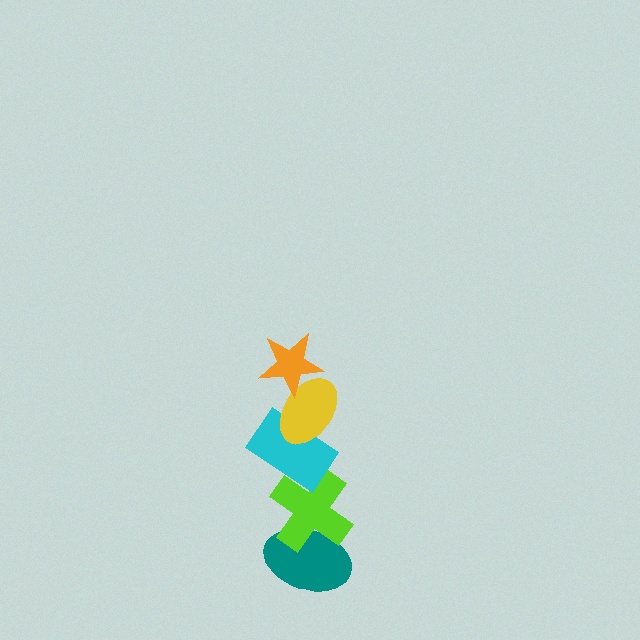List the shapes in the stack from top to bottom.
From top to bottom: the orange star, the yellow ellipse, the cyan rectangle, the lime cross, the teal ellipse.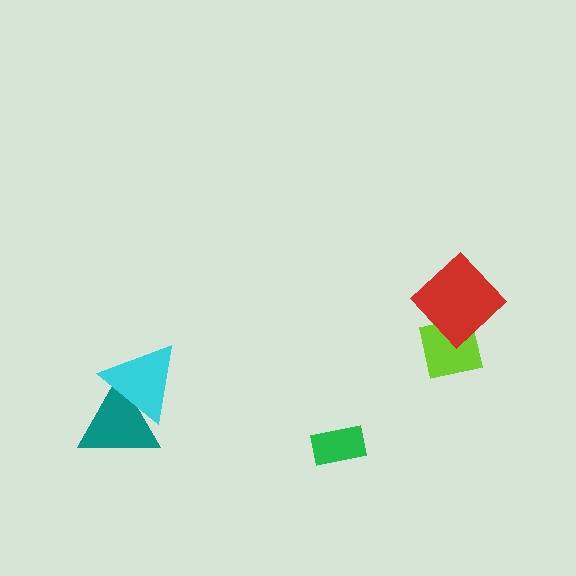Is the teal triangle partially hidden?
Yes, it is partially covered by another shape.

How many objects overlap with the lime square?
1 object overlaps with the lime square.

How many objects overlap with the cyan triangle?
1 object overlaps with the cyan triangle.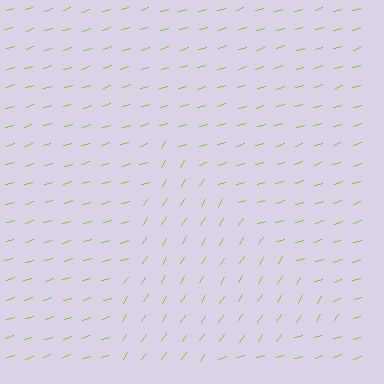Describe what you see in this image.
The image is filled with small lime line segments. A triangle region in the image has lines oriented differently from the surrounding lines, creating a visible texture boundary.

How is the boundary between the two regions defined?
The boundary is defined purely by a change in line orientation (approximately 40 degrees difference). All lines are the same color and thickness.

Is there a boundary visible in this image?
Yes, there is a texture boundary formed by a change in line orientation.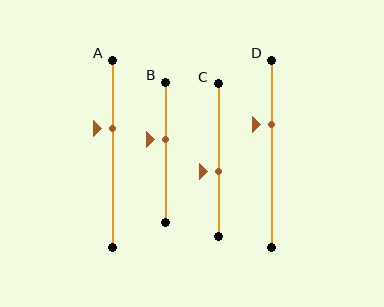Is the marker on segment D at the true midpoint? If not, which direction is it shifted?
No, the marker on segment D is shifted upward by about 15% of the segment length.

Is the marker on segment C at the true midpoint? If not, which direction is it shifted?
No, the marker on segment C is shifted downward by about 8% of the segment length.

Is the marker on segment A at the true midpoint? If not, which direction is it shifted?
No, the marker on segment A is shifted upward by about 13% of the segment length.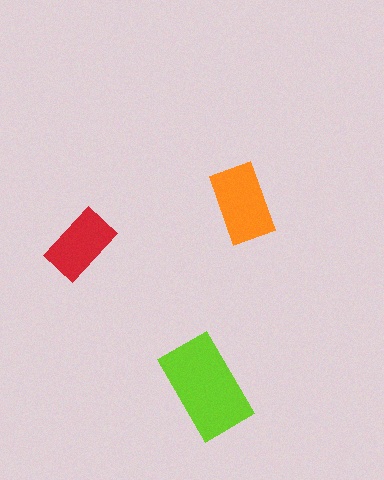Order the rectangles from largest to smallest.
the lime one, the orange one, the red one.